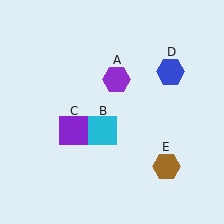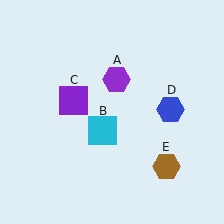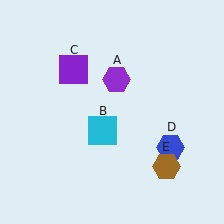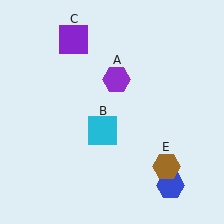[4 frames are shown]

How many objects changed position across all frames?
2 objects changed position: purple square (object C), blue hexagon (object D).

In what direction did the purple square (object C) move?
The purple square (object C) moved up.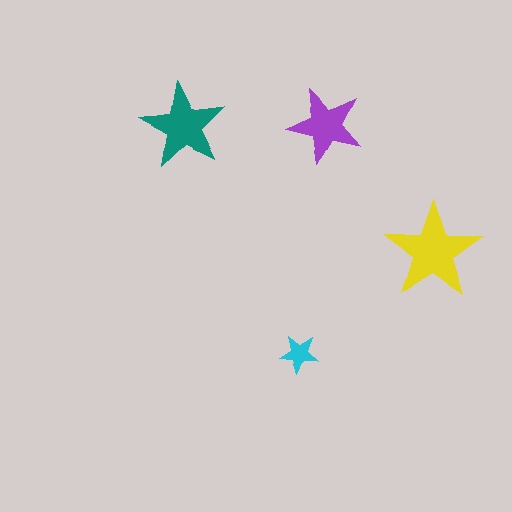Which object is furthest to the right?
The yellow star is rightmost.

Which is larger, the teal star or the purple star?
The teal one.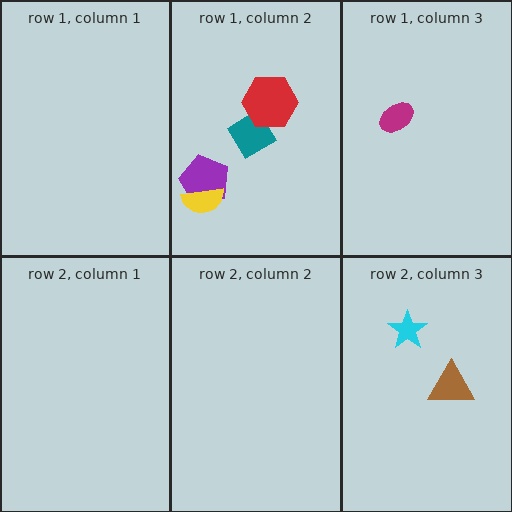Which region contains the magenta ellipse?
The row 1, column 3 region.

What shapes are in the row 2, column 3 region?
The brown triangle, the cyan star.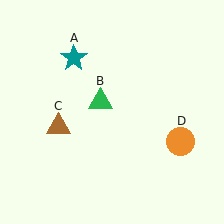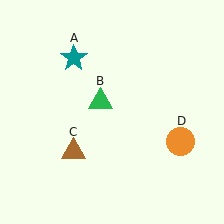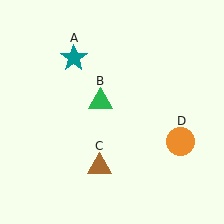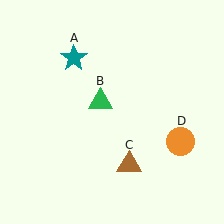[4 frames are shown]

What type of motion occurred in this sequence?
The brown triangle (object C) rotated counterclockwise around the center of the scene.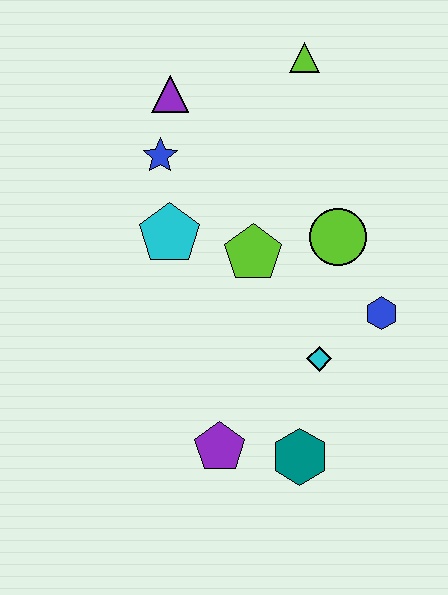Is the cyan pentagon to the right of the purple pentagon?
No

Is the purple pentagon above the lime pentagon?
No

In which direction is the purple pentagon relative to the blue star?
The purple pentagon is below the blue star.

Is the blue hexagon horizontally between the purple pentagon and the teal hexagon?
No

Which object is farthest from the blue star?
The teal hexagon is farthest from the blue star.